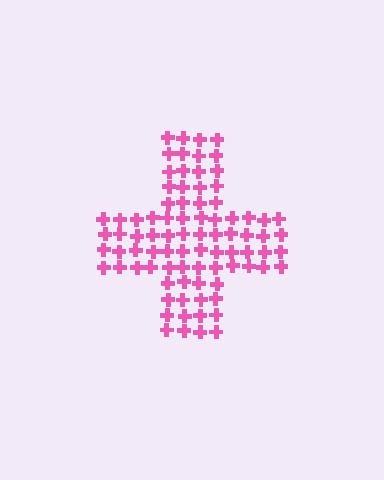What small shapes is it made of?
It is made of small crosses.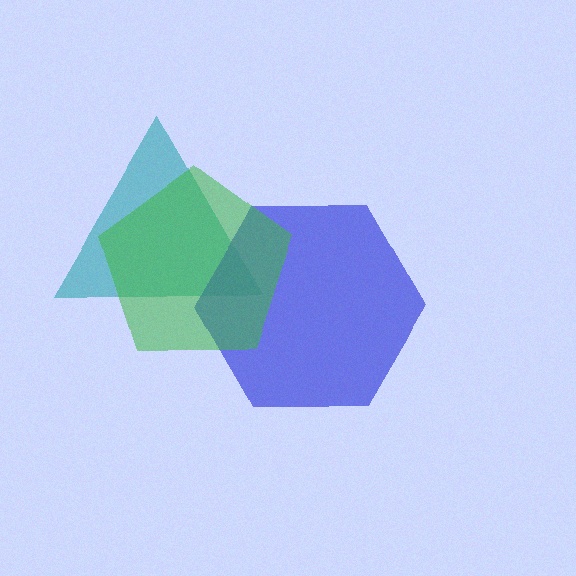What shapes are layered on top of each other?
The layered shapes are: a teal triangle, a blue hexagon, a green pentagon.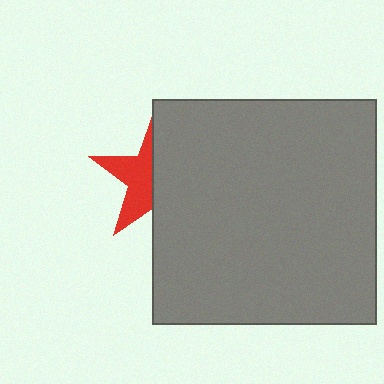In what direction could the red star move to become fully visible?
The red star could move left. That would shift it out from behind the gray square entirely.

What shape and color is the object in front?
The object in front is a gray square.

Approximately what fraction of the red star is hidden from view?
Roughly 56% of the red star is hidden behind the gray square.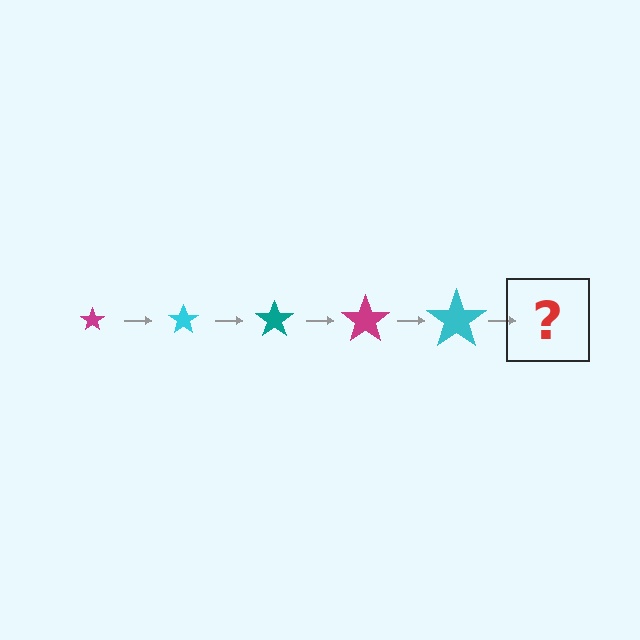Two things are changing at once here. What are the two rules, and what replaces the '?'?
The two rules are that the star grows larger each step and the color cycles through magenta, cyan, and teal. The '?' should be a teal star, larger than the previous one.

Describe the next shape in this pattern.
It should be a teal star, larger than the previous one.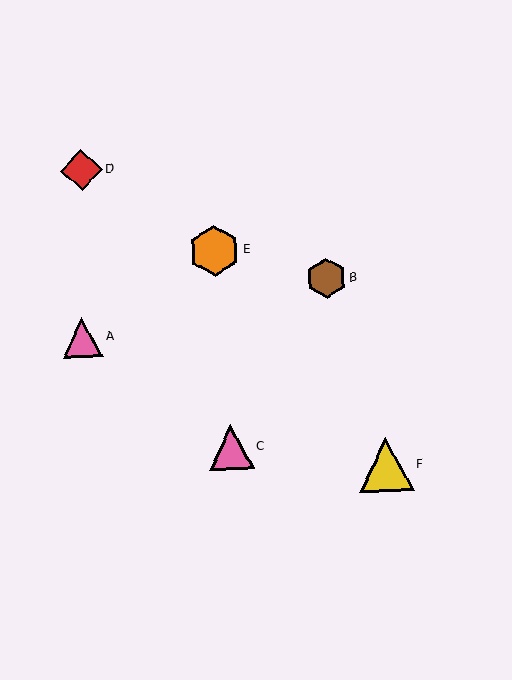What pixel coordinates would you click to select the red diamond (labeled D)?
Click at (81, 170) to select the red diamond D.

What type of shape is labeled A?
Shape A is a pink triangle.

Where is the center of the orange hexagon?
The center of the orange hexagon is at (214, 251).